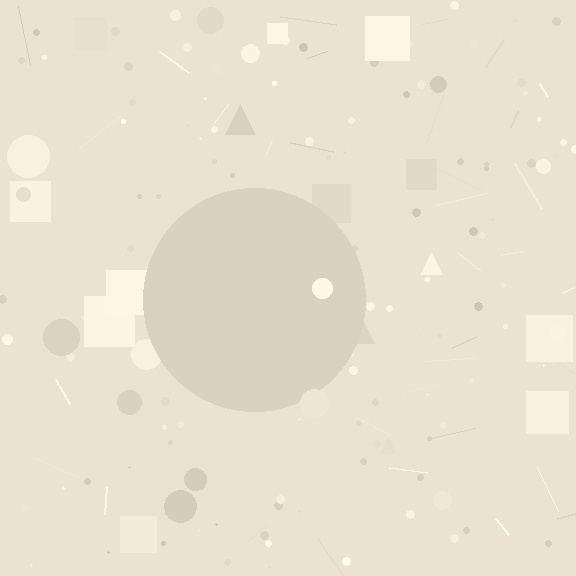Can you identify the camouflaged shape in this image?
The camouflaged shape is a circle.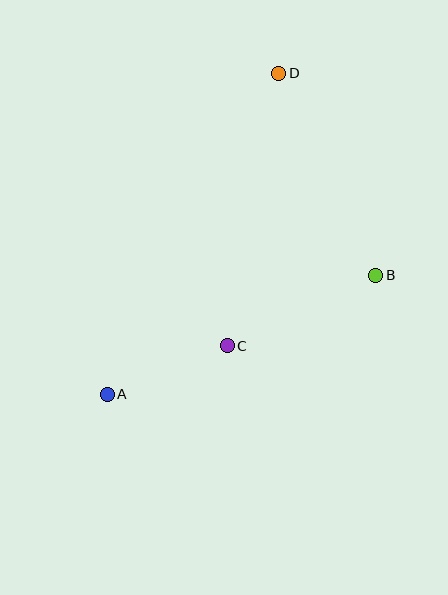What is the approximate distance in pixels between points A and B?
The distance between A and B is approximately 294 pixels.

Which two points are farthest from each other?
Points A and D are farthest from each other.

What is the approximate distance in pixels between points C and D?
The distance between C and D is approximately 277 pixels.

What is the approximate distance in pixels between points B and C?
The distance between B and C is approximately 165 pixels.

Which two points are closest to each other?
Points A and C are closest to each other.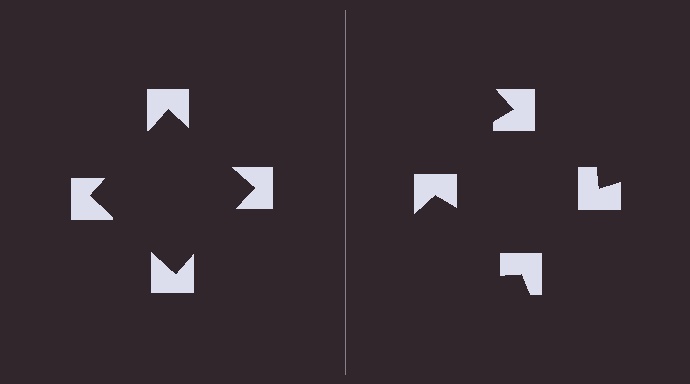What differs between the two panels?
The notched squares are positioned identically on both sides; only the wedge orientations differ. On the left they align to a square; on the right they are misaligned.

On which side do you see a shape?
An illusory square appears on the left side. On the right side the wedge cuts are rotated, so no coherent shape forms.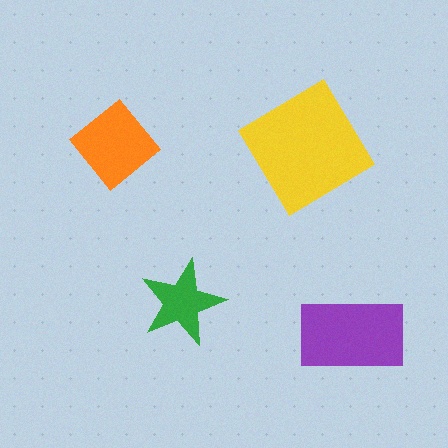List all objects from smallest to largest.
The green star, the orange diamond, the purple rectangle, the yellow diamond.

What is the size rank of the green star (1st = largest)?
4th.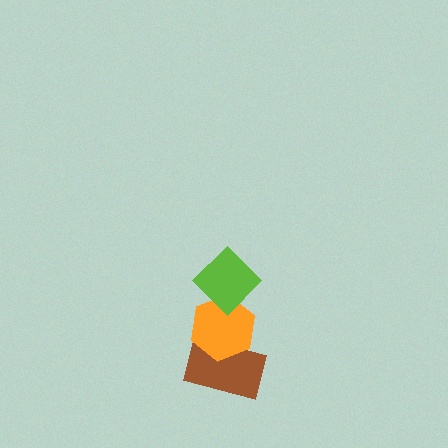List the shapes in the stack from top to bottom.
From top to bottom: the lime diamond, the orange hexagon, the brown rectangle.